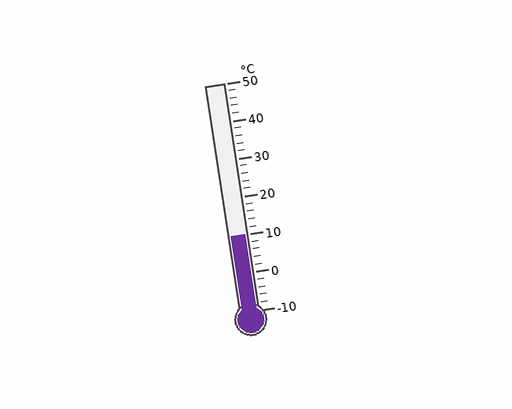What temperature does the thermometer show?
The thermometer shows approximately 10°C.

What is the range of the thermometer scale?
The thermometer scale ranges from -10°C to 50°C.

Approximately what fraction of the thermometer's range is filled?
The thermometer is filled to approximately 35% of its range.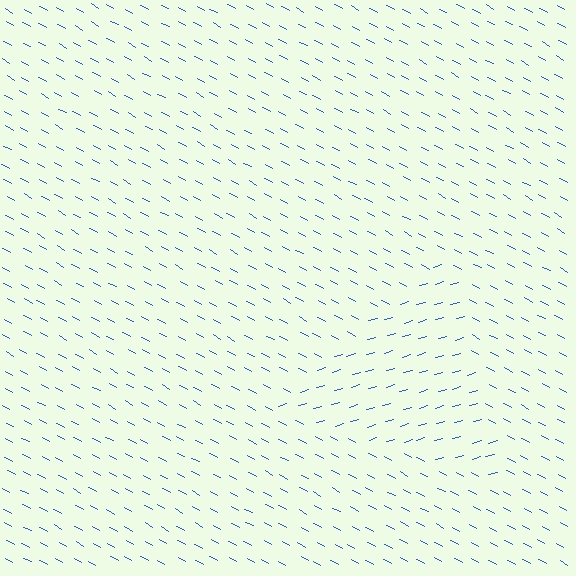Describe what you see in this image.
The image is filled with small blue line segments. A triangle region in the image has lines oriented differently from the surrounding lines, creating a visible texture boundary.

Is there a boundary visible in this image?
Yes, there is a texture boundary formed by a change in line orientation.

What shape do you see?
I see a triangle.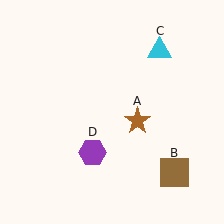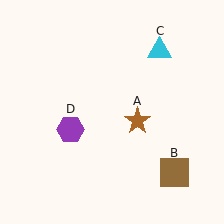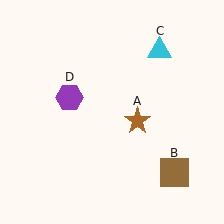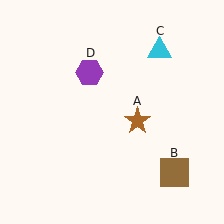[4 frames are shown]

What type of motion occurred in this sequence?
The purple hexagon (object D) rotated clockwise around the center of the scene.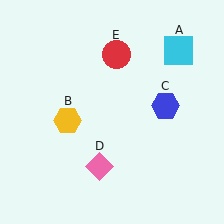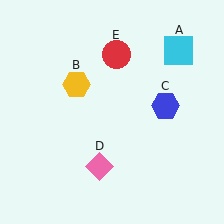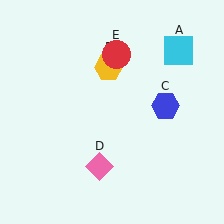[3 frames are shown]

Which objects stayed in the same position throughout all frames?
Cyan square (object A) and blue hexagon (object C) and pink diamond (object D) and red circle (object E) remained stationary.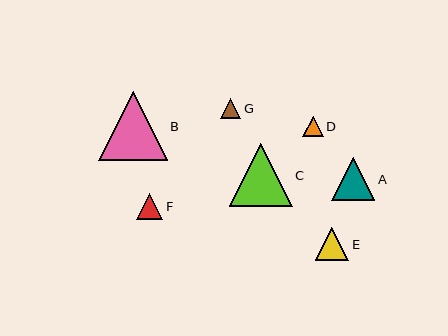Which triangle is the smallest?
Triangle G is the smallest with a size of approximately 20 pixels.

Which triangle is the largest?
Triangle B is the largest with a size of approximately 68 pixels.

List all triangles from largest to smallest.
From largest to smallest: B, C, A, E, F, D, G.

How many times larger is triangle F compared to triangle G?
Triangle F is approximately 1.3 times the size of triangle G.